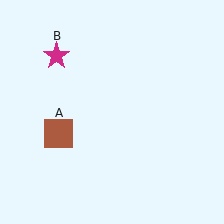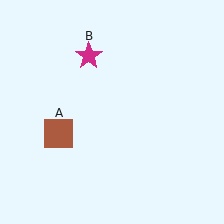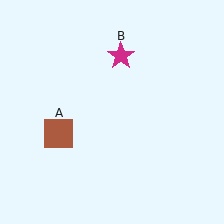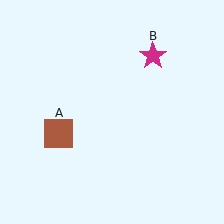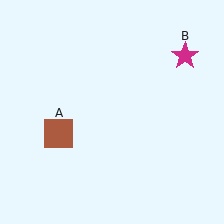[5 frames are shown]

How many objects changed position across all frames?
1 object changed position: magenta star (object B).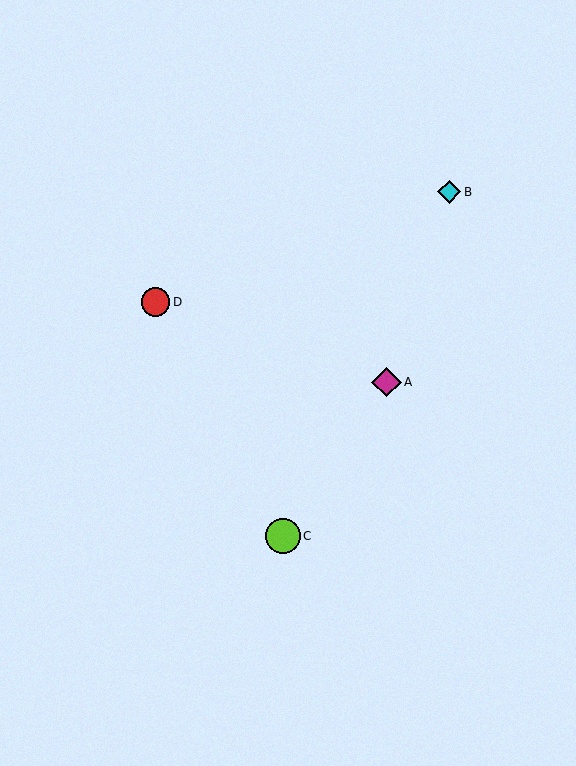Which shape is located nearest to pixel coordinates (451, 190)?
The cyan diamond (labeled B) at (449, 192) is nearest to that location.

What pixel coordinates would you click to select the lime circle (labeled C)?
Click at (283, 536) to select the lime circle C.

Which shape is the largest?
The lime circle (labeled C) is the largest.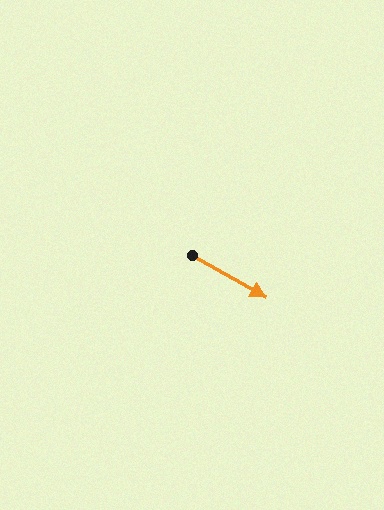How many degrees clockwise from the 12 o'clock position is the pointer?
Approximately 120 degrees.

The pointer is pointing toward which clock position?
Roughly 4 o'clock.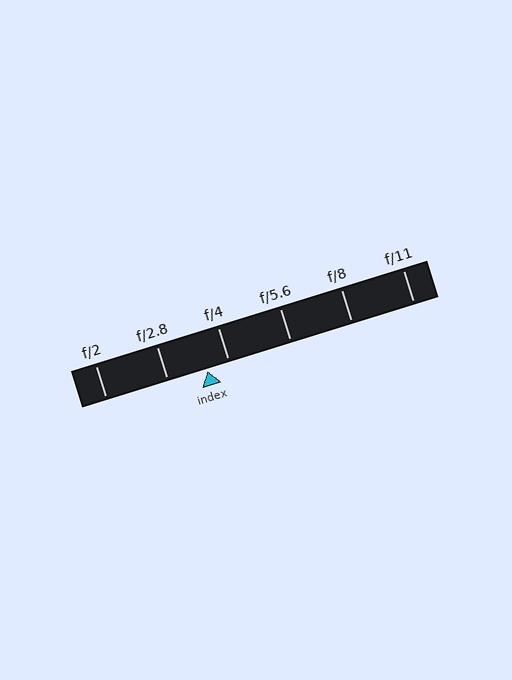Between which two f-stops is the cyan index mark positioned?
The index mark is between f/2.8 and f/4.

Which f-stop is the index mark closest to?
The index mark is closest to f/4.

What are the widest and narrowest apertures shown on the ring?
The widest aperture shown is f/2 and the narrowest is f/11.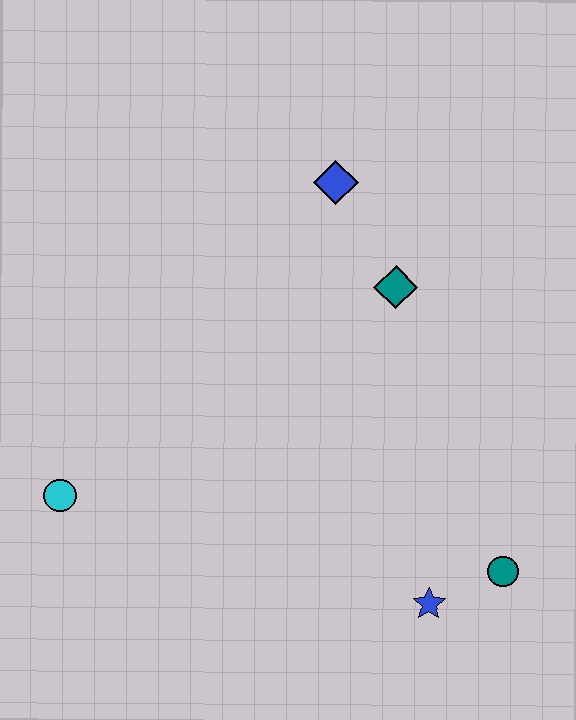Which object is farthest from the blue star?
The blue diamond is farthest from the blue star.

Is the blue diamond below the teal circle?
No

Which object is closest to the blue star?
The teal circle is closest to the blue star.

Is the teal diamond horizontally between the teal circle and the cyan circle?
Yes